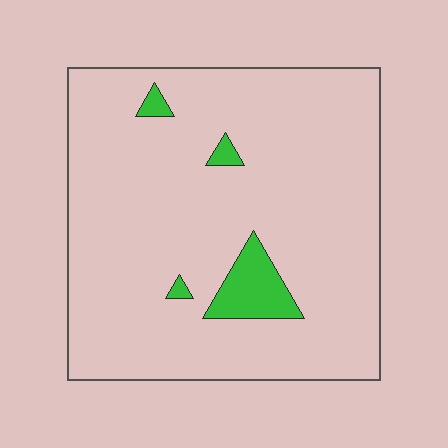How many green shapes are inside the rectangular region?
4.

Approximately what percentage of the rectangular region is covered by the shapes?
Approximately 5%.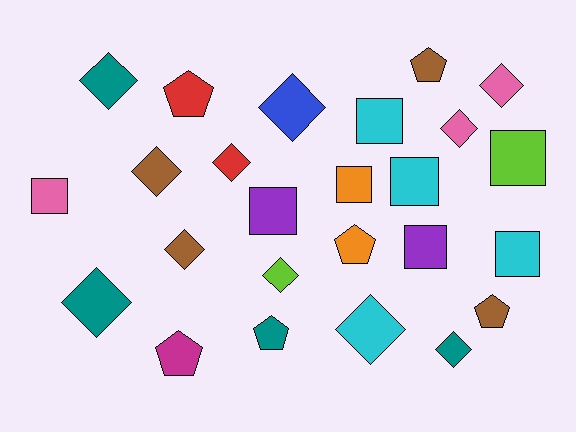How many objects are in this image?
There are 25 objects.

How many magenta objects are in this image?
There is 1 magenta object.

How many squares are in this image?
There are 8 squares.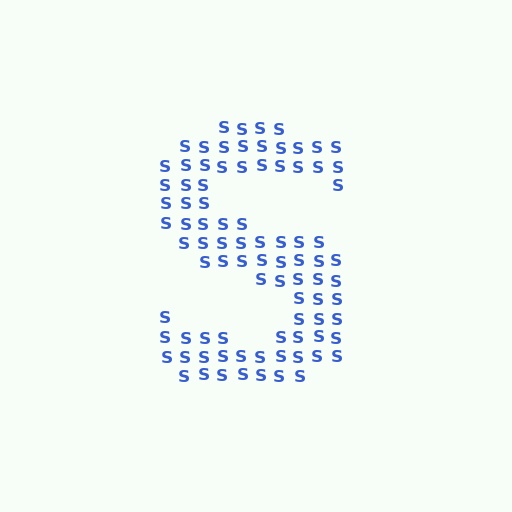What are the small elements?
The small elements are letter S's.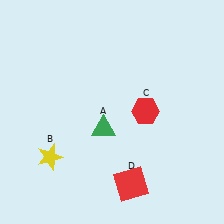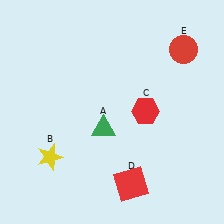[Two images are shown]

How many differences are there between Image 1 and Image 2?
There is 1 difference between the two images.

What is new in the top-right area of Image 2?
A red circle (E) was added in the top-right area of Image 2.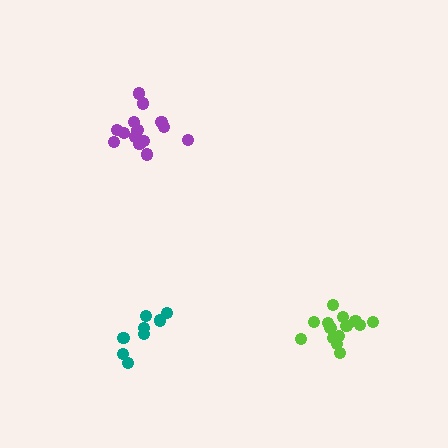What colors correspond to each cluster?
The clusters are colored: purple, lime, teal.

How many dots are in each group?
Group 1: 14 dots, Group 2: 14 dots, Group 3: 8 dots (36 total).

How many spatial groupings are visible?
There are 3 spatial groupings.